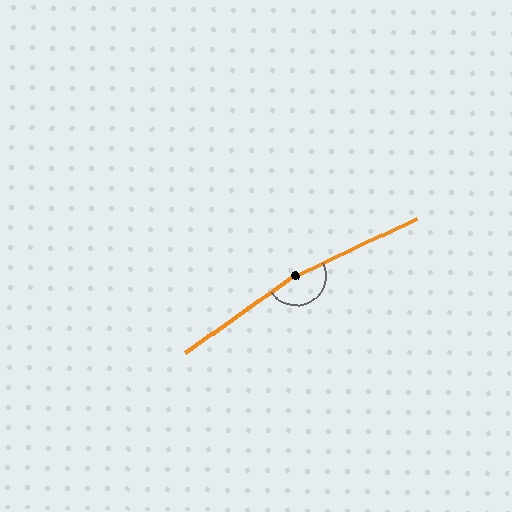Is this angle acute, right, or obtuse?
It is obtuse.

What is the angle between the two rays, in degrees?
Approximately 170 degrees.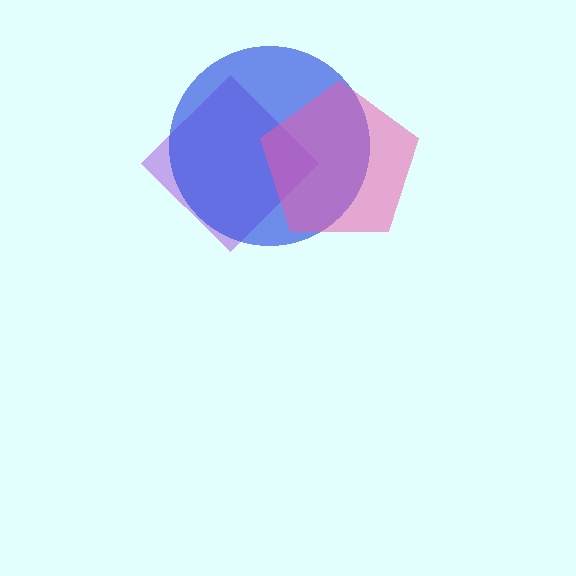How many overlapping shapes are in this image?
There are 3 overlapping shapes in the image.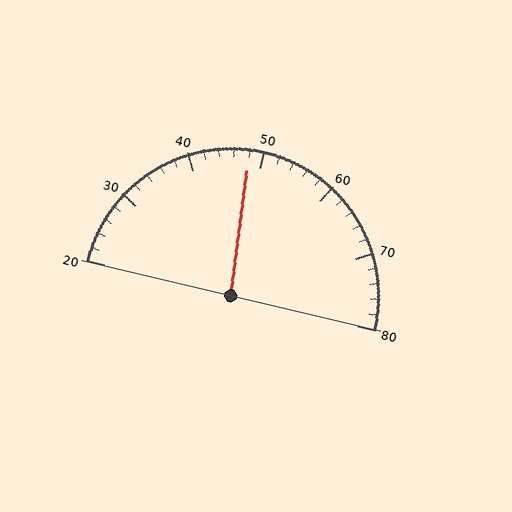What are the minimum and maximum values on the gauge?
The gauge ranges from 20 to 80.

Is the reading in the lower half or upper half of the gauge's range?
The reading is in the lower half of the range (20 to 80).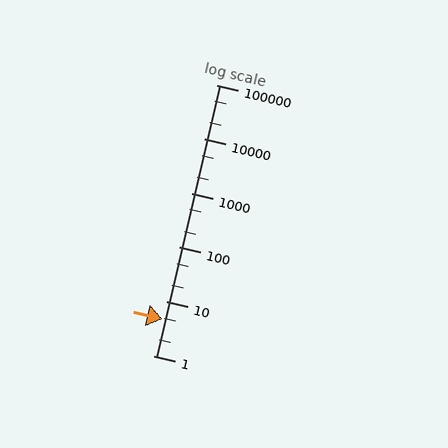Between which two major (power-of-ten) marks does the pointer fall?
The pointer is between 1 and 10.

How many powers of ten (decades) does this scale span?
The scale spans 5 decades, from 1 to 100000.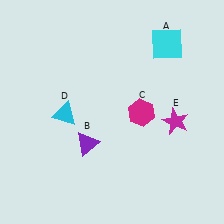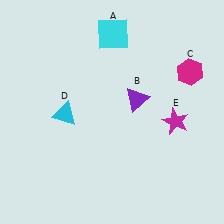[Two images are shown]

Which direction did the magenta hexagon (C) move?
The magenta hexagon (C) moved right.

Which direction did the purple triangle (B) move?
The purple triangle (B) moved right.